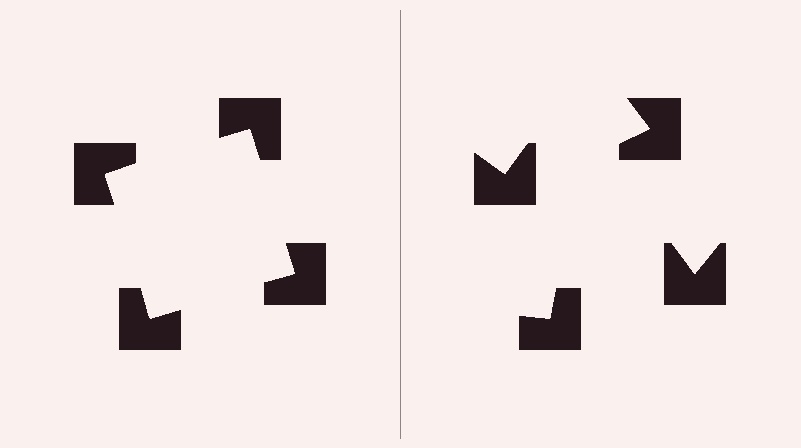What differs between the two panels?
The notched squares are positioned identically on both sides; only the wedge orientations differ. On the left they align to a square; on the right they are misaligned.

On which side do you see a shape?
An illusory square appears on the left side. On the right side the wedge cuts are rotated, so no coherent shape forms.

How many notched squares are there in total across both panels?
8 — 4 on each side.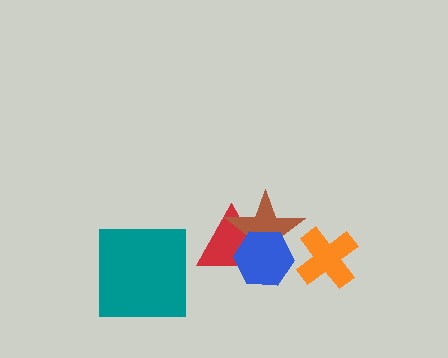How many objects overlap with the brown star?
2 objects overlap with the brown star.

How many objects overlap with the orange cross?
0 objects overlap with the orange cross.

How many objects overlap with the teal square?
0 objects overlap with the teal square.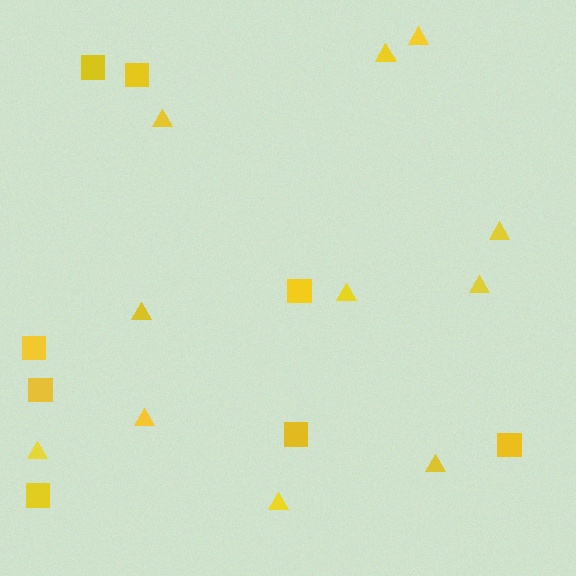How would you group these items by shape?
There are 2 groups: one group of triangles (11) and one group of squares (8).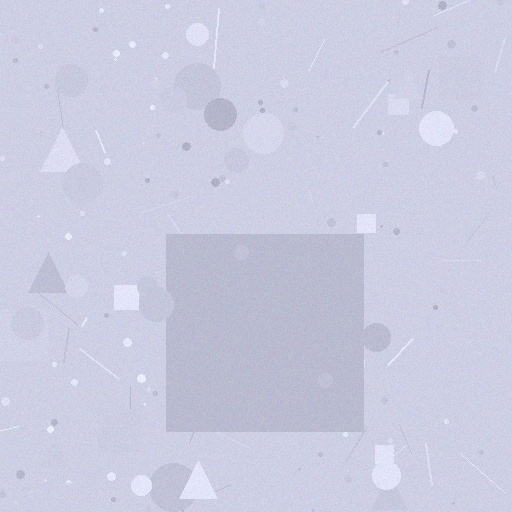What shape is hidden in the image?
A square is hidden in the image.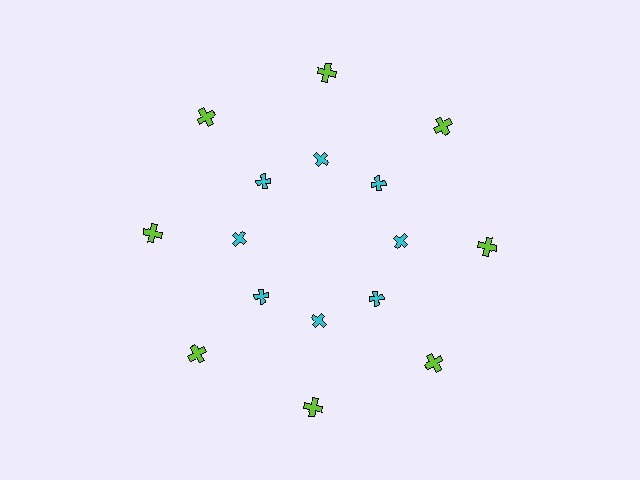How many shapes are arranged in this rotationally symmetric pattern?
There are 16 shapes, arranged in 8 groups of 2.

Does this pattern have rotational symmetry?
Yes, this pattern has 8-fold rotational symmetry. It looks the same after rotating 45 degrees around the center.